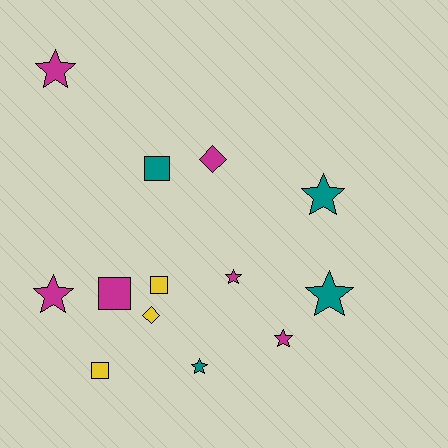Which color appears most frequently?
Magenta, with 6 objects.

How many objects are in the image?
There are 13 objects.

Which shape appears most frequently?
Star, with 7 objects.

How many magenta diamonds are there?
There is 1 magenta diamond.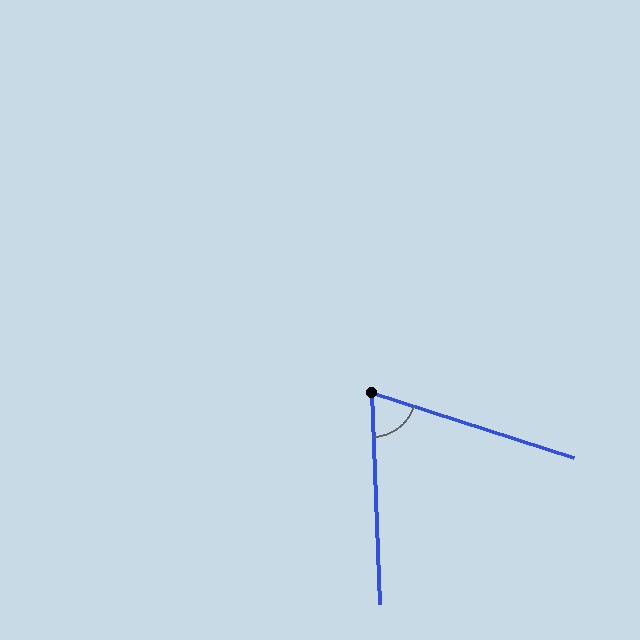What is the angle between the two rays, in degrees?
Approximately 70 degrees.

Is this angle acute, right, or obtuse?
It is acute.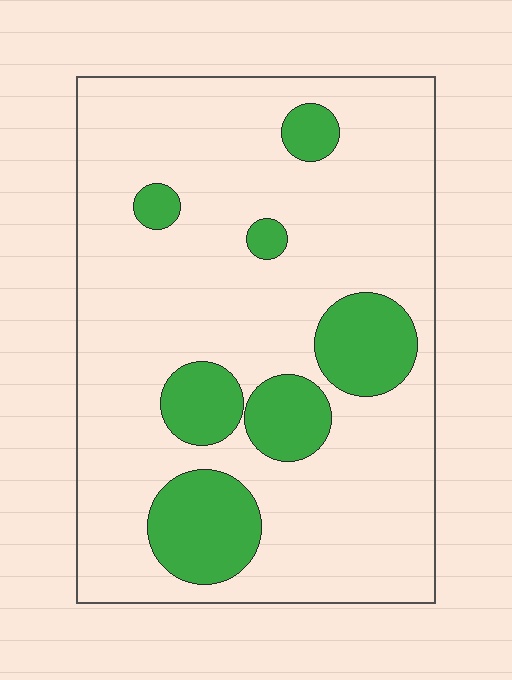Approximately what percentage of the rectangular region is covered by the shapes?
Approximately 20%.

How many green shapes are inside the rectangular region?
7.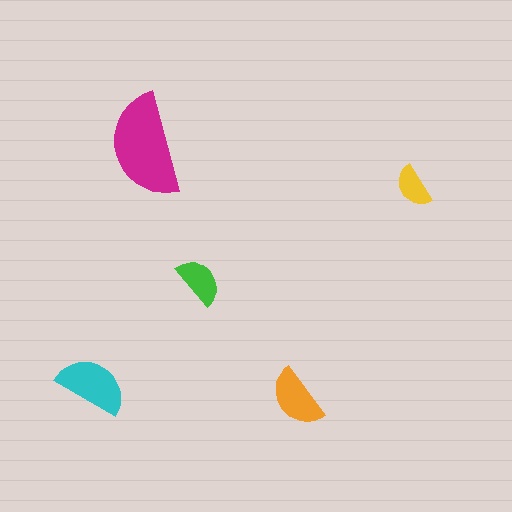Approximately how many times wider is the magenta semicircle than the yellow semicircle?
About 2.5 times wider.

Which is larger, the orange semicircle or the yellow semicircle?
The orange one.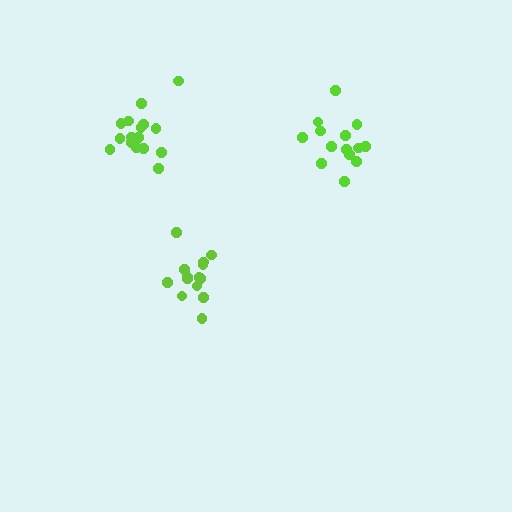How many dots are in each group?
Group 1: 14 dots, Group 2: 14 dots, Group 3: 16 dots (44 total).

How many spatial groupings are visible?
There are 3 spatial groupings.